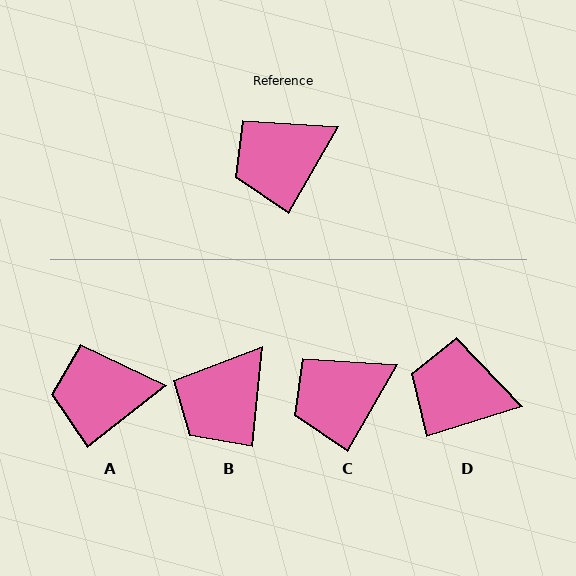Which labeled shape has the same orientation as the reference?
C.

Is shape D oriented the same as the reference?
No, it is off by about 43 degrees.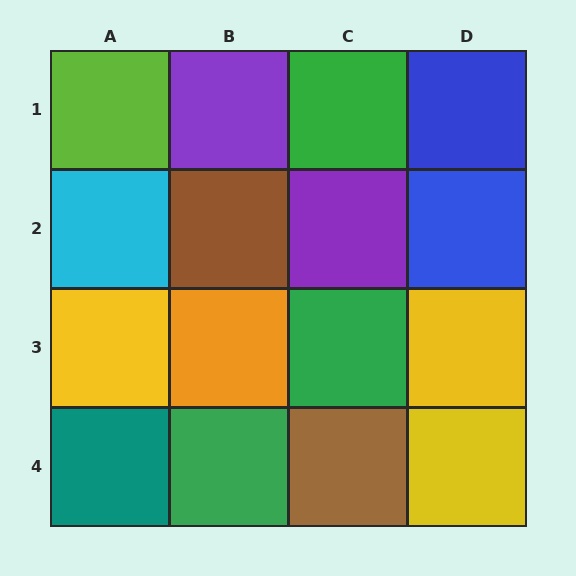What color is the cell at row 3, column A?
Yellow.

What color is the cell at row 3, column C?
Green.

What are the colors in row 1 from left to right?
Lime, purple, green, blue.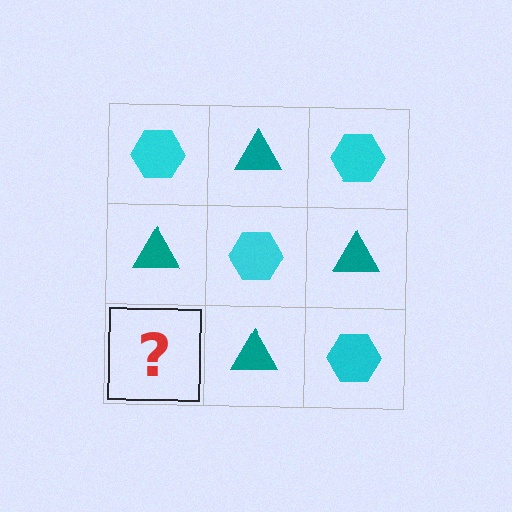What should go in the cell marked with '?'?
The missing cell should contain a cyan hexagon.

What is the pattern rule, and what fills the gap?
The rule is that it alternates cyan hexagon and teal triangle in a checkerboard pattern. The gap should be filled with a cyan hexagon.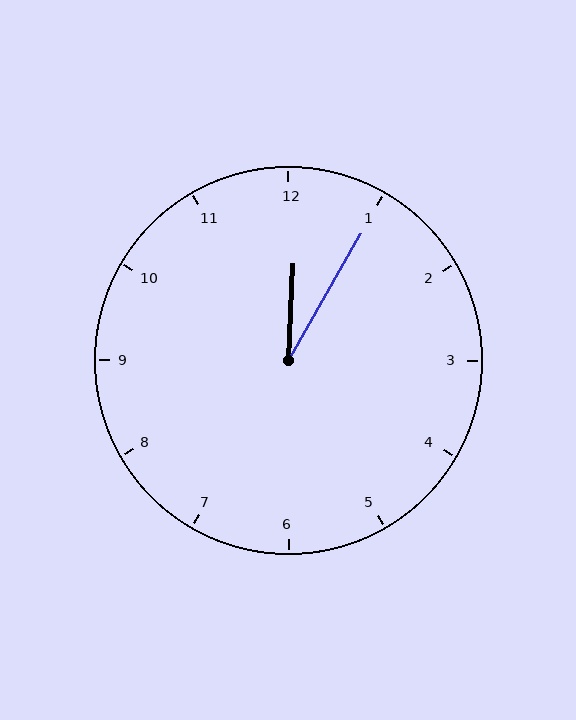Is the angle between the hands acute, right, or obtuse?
It is acute.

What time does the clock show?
12:05.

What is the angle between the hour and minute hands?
Approximately 28 degrees.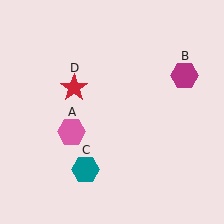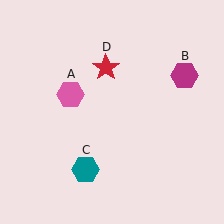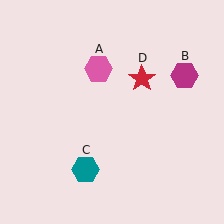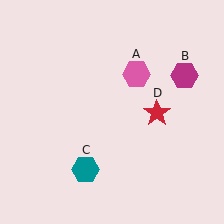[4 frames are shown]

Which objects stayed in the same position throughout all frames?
Magenta hexagon (object B) and teal hexagon (object C) remained stationary.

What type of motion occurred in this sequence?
The pink hexagon (object A), red star (object D) rotated clockwise around the center of the scene.